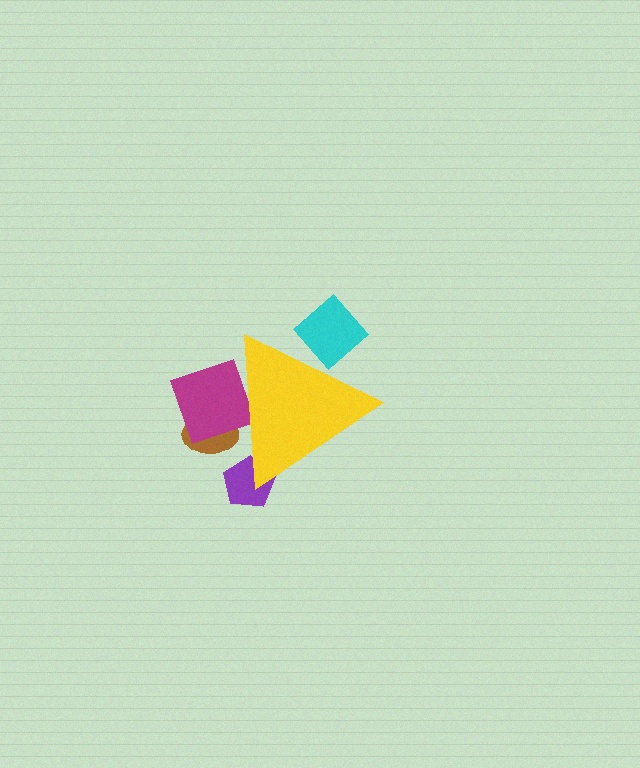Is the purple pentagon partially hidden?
Yes, the purple pentagon is partially hidden behind the yellow triangle.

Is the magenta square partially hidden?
Yes, the magenta square is partially hidden behind the yellow triangle.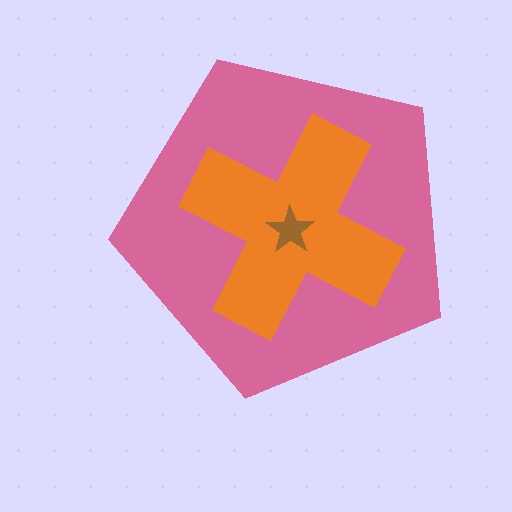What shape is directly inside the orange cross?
The brown star.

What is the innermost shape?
The brown star.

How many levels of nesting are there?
3.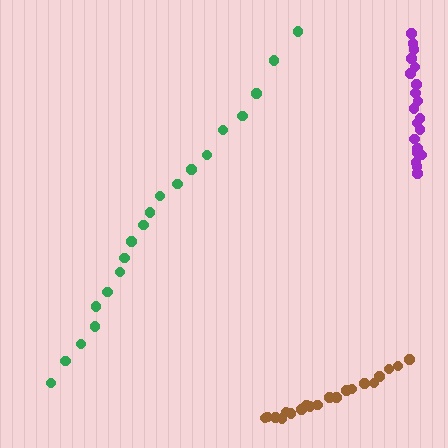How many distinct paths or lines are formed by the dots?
There are 3 distinct paths.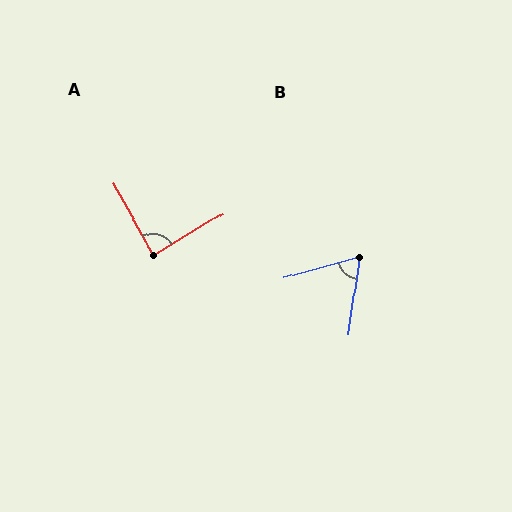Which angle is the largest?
A, at approximately 89 degrees.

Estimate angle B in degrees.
Approximately 66 degrees.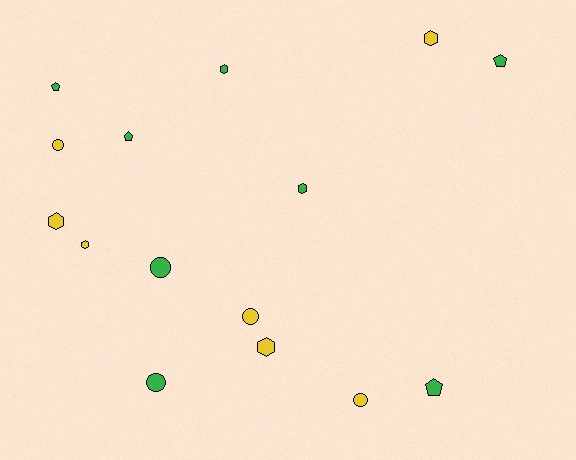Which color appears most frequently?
Green, with 8 objects.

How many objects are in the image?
There are 15 objects.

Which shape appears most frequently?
Hexagon, with 6 objects.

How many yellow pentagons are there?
There are no yellow pentagons.